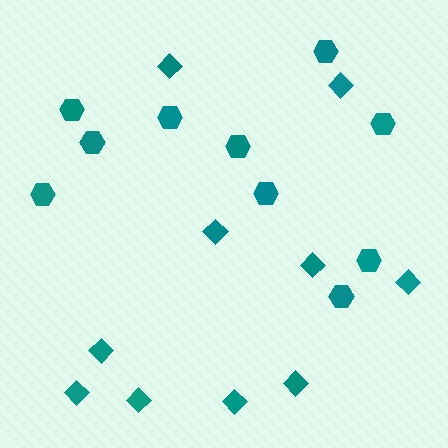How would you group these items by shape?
There are 2 groups: one group of hexagons (10) and one group of diamonds (10).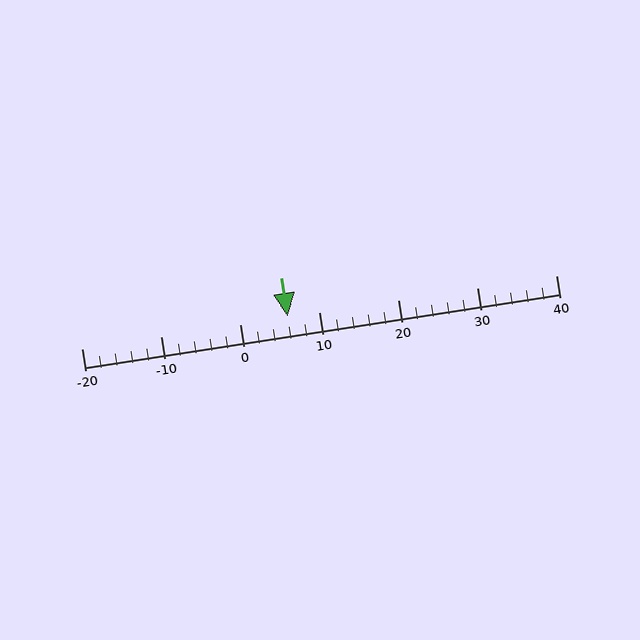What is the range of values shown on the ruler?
The ruler shows values from -20 to 40.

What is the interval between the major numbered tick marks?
The major tick marks are spaced 10 units apart.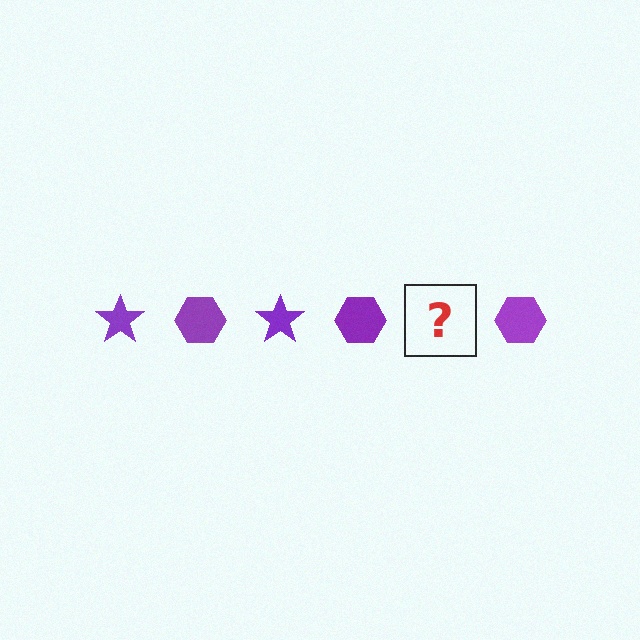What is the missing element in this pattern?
The missing element is a purple star.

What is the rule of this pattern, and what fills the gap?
The rule is that the pattern cycles through star, hexagon shapes in purple. The gap should be filled with a purple star.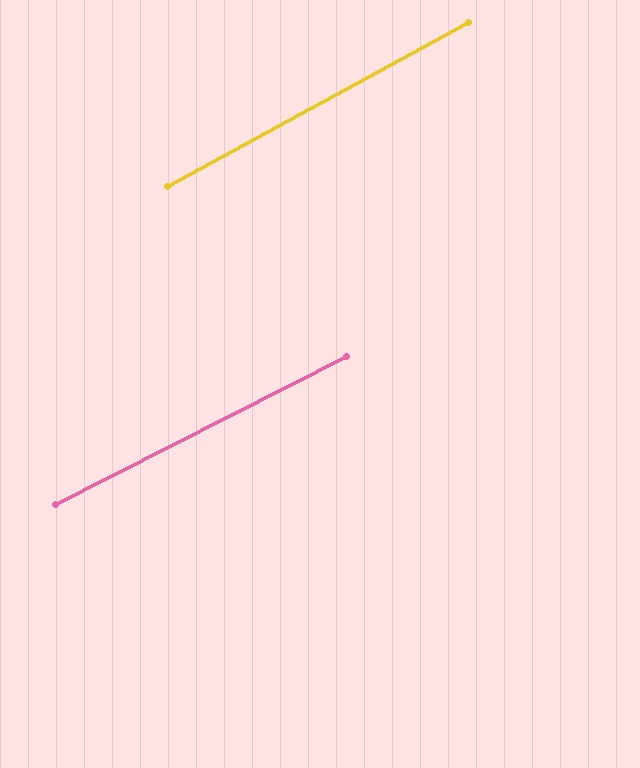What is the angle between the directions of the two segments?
Approximately 2 degrees.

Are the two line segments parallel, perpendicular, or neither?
Parallel — their directions differ by only 1.5°.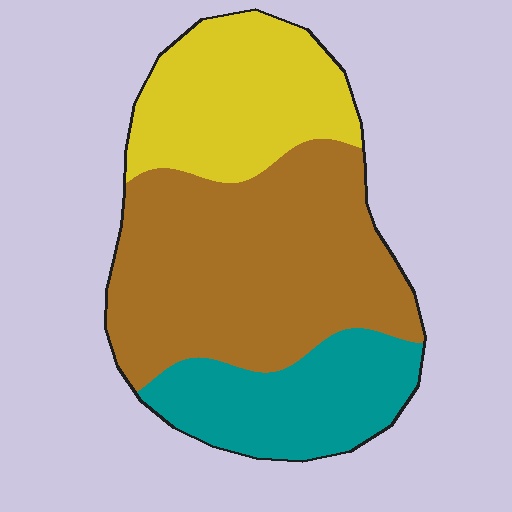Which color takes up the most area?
Brown, at roughly 50%.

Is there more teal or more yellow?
Yellow.